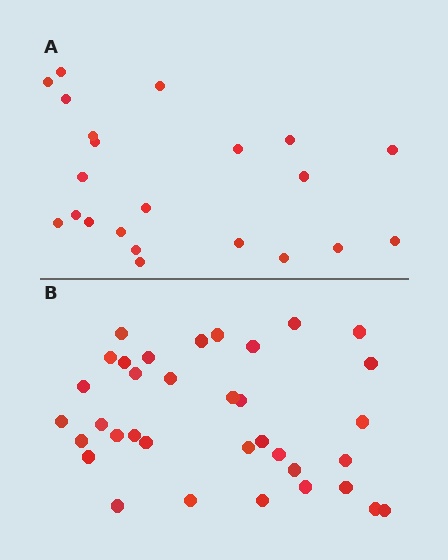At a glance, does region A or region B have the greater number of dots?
Region B (the bottom region) has more dots.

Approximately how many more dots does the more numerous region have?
Region B has approximately 15 more dots than region A.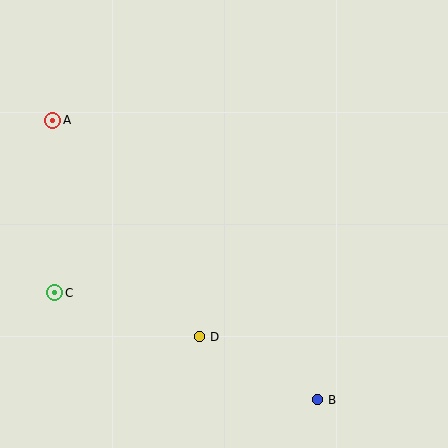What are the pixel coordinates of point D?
Point D is at (200, 337).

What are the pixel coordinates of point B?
Point B is at (318, 400).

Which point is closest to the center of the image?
Point D at (200, 337) is closest to the center.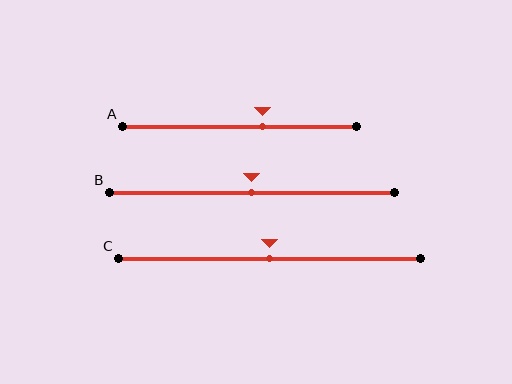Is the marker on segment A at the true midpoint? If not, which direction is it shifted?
No, the marker on segment A is shifted to the right by about 10% of the segment length.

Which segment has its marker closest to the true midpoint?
Segment B has its marker closest to the true midpoint.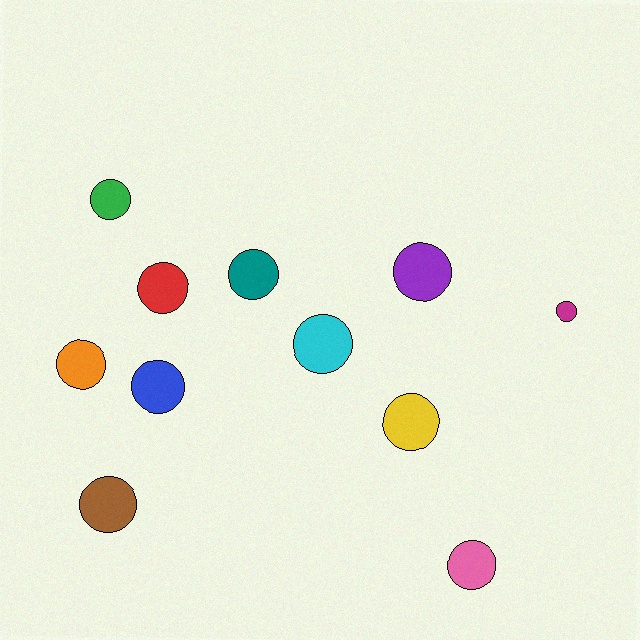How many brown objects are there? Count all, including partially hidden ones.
There is 1 brown object.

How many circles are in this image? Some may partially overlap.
There are 11 circles.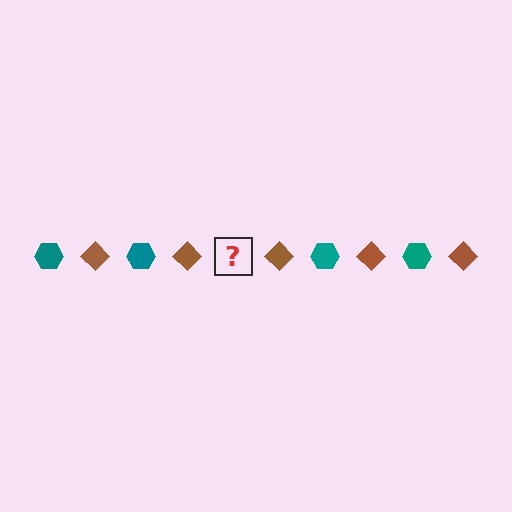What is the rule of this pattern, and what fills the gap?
The rule is that the pattern alternates between teal hexagon and brown diamond. The gap should be filled with a teal hexagon.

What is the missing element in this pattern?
The missing element is a teal hexagon.